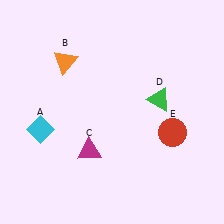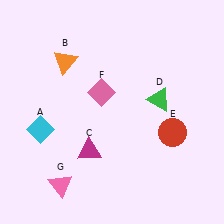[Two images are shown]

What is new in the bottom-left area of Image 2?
A pink triangle (G) was added in the bottom-left area of Image 2.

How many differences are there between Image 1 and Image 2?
There are 2 differences between the two images.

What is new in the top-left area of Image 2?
A pink diamond (F) was added in the top-left area of Image 2.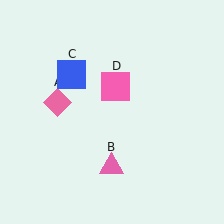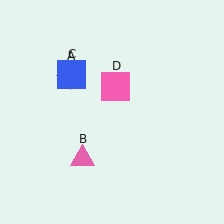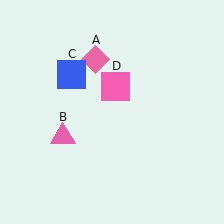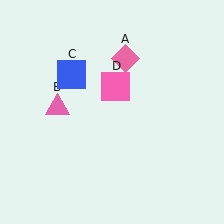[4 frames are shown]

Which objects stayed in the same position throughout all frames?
Blue square (object C) and pink square (object D) remained stationary.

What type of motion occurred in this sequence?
The pink diamond (object A), pink triangle (object B) rotated clockwise around the center of the scene.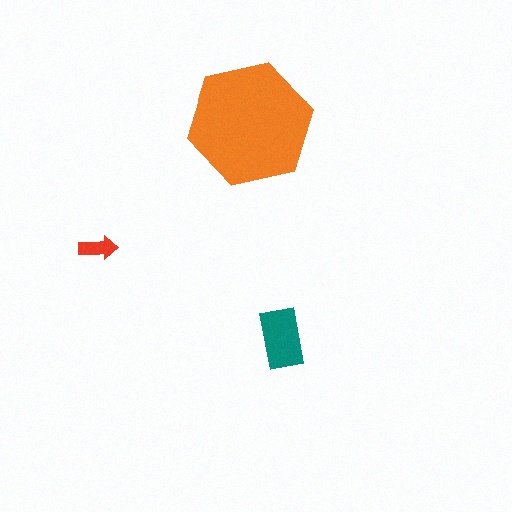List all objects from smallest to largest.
The red arrow, the teal rectangle, the orange hexagon.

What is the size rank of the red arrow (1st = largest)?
3rd.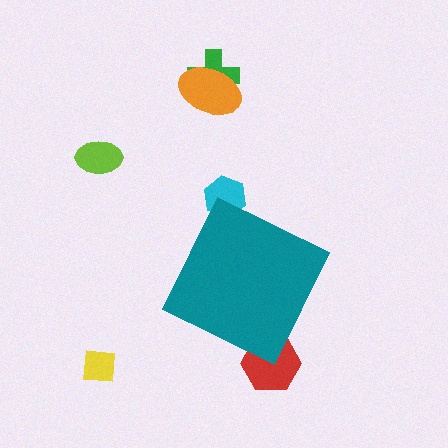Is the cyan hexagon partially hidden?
Yes, the cyan hexagon is partially hidden behind the teal diamond.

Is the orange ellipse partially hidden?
No, the orange ellipse is fully visible.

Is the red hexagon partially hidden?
Yes, the red hexagon is partially hidden behind the teal diamond.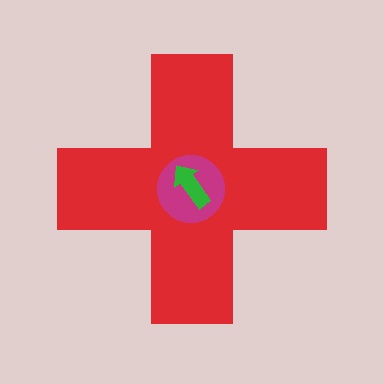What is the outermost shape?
The red cross.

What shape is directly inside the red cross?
The magenta circle.